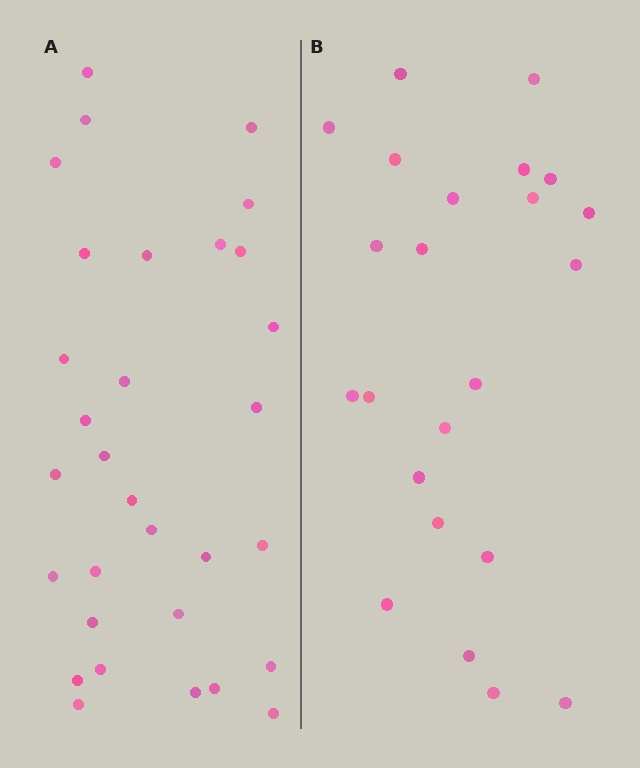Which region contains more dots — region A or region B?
Region A (the left region) has more dots.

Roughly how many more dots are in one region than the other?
Region A has roughly 8 or so more dots than region B.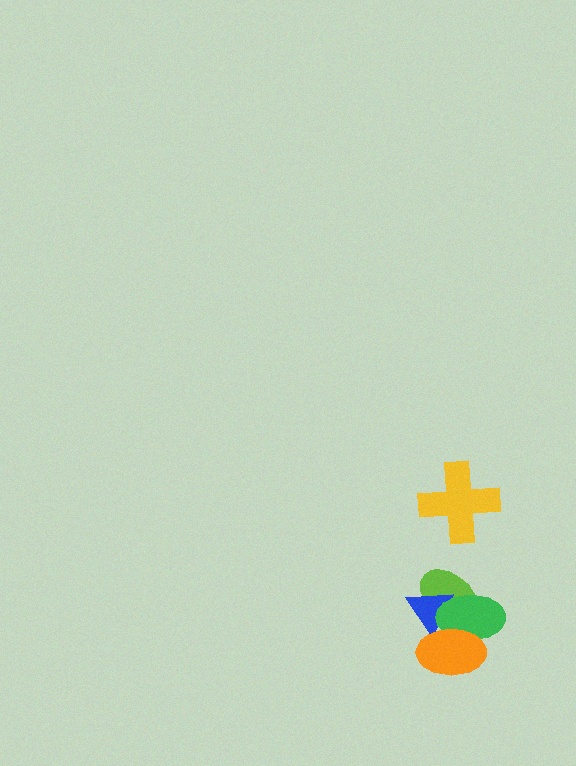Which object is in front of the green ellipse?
The orange ellipse is in front of the green ellipse.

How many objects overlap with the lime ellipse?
3 objects overlap with the lime ellipse.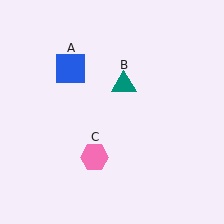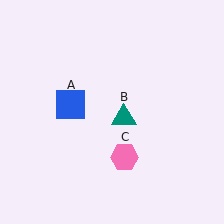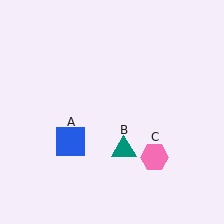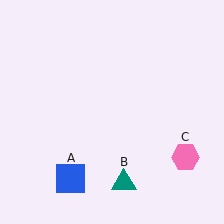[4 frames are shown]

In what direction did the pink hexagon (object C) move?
The pink hexagon (object C) moved right.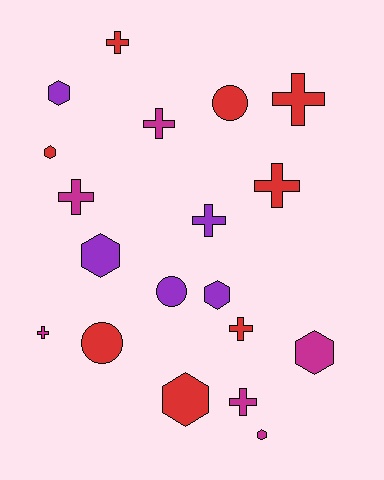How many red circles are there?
There are 2 red circles.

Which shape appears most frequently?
Cross, with 9 objects.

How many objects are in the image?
There are 19 objects.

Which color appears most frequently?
Red, with 8 objects.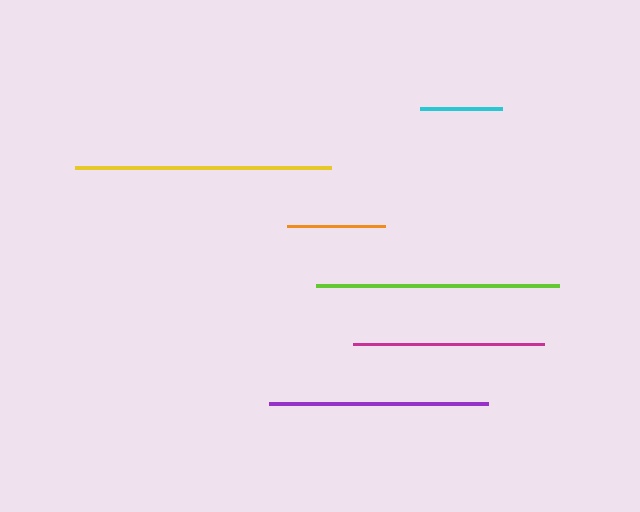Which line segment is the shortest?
The cyan line is the shortest at approximately 82 pixels.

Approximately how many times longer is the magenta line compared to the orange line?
The magenta line is approximately 1.9 times the length of the orange line.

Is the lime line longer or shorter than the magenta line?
The lime line is longer than the magenta line.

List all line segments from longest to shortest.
From longest to shortest: yellow, lime, purple, magenta, orange, cyan.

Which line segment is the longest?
The yellow line is the longest at approximately 257 pixels.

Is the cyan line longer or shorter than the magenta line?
The magenta line is longer than the cyan line.